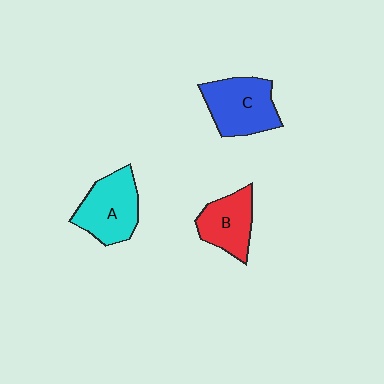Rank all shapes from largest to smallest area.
From largest to smallest: C (blue), A (cyan), B (red).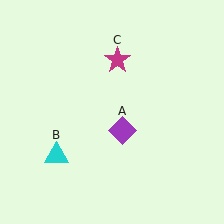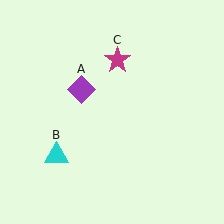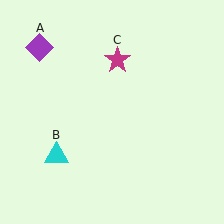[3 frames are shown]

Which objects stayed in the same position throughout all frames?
Cyan triangle (object B) and magenta star (object C) remained stationary.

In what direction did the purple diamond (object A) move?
The purple diamond (object A) moved up and to the left.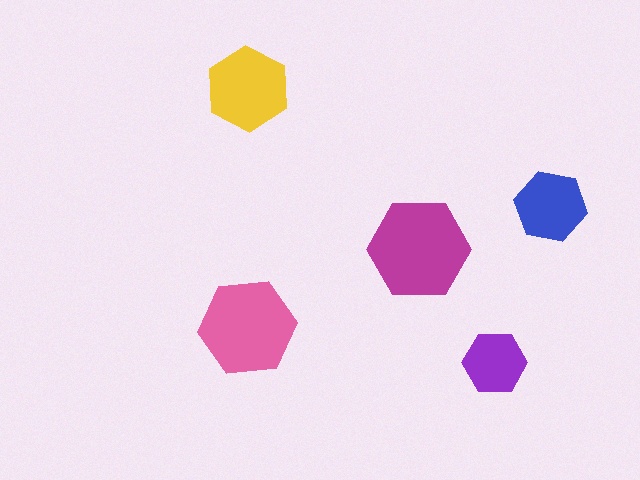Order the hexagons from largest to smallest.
the magenta one, the pink one, the yellow one, the blue one, the purple one.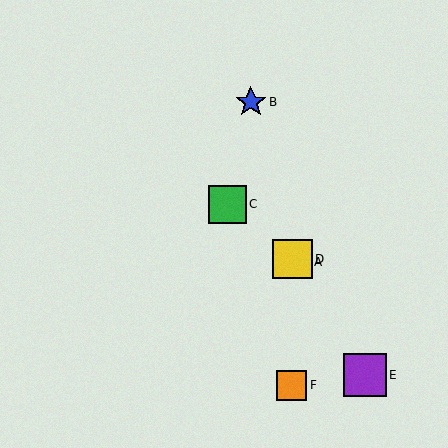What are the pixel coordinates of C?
Object C is at (227, 204).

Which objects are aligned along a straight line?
Objects A, C, D are aligned along a straight line.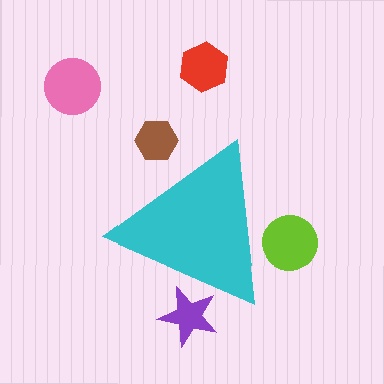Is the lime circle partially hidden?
Yes, the lime circle is partially hidden behind the cyan triangle.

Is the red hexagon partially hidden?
No, the red hexagon is fully visible.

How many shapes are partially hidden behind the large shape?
3 shapes are partially hidden.